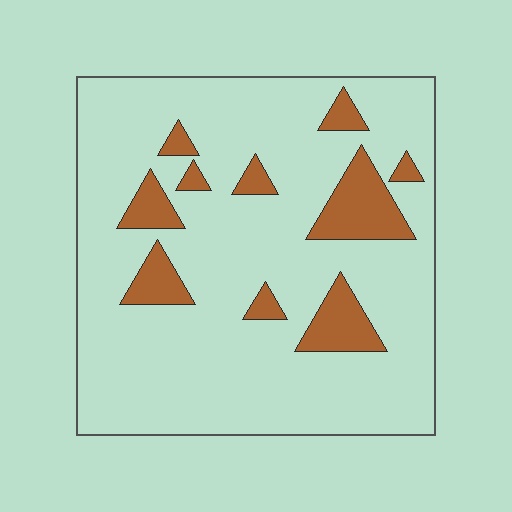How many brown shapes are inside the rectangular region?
10.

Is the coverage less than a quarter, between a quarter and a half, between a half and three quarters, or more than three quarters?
Less than a quarter.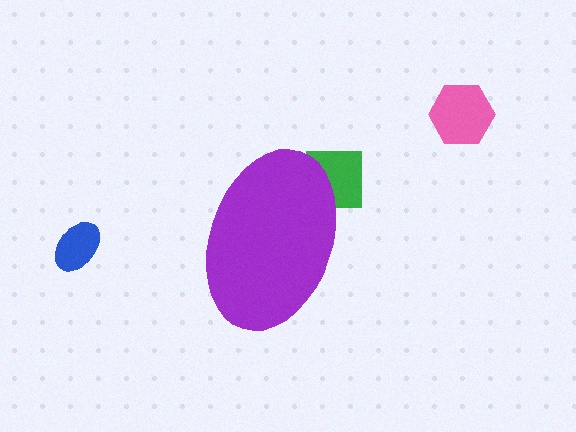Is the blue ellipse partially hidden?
No, the blue ellipse is fully visible.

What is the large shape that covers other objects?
A purple ellipse.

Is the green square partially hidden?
Yes, the green square is partially hidden behind the purple ellipse.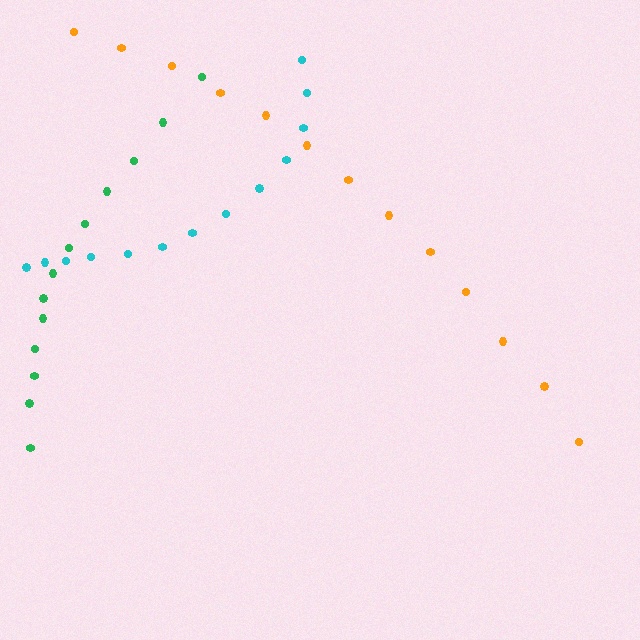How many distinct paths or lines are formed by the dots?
There are 3 distinct paths.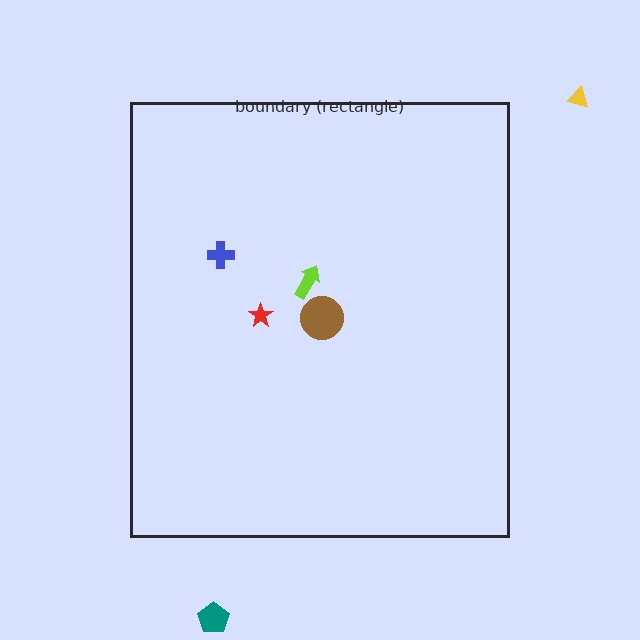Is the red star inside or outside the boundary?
Inside.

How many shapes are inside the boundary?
4 inside, 2 outside.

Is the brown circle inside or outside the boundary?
Inside.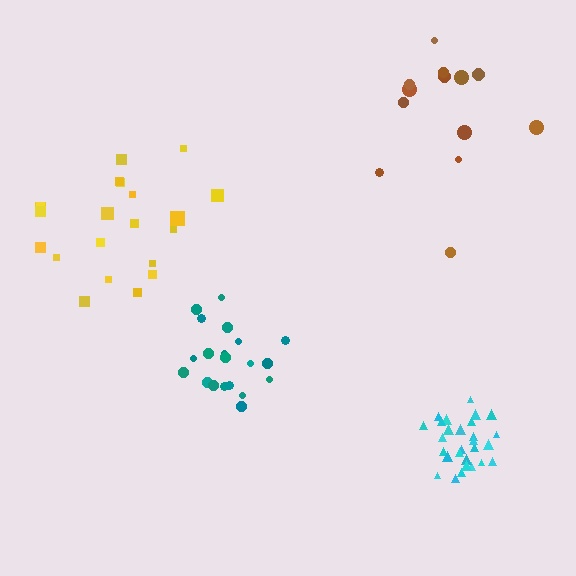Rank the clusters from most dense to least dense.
cyan, teal, yellow, brown.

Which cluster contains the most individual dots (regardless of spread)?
Cyan (28).